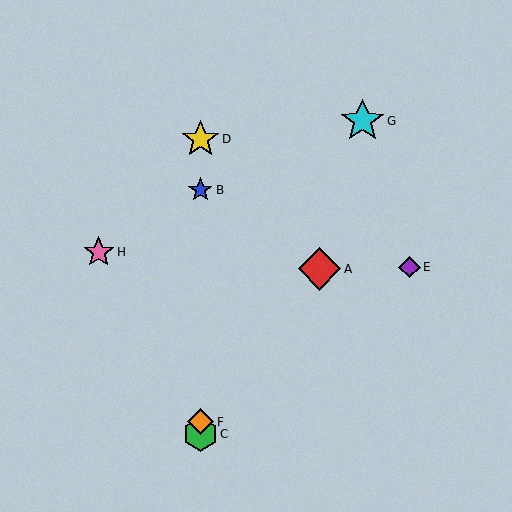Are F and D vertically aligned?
Yes, both are at x≈200.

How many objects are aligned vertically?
4 objects (B, C, D, F) are aligned vertically.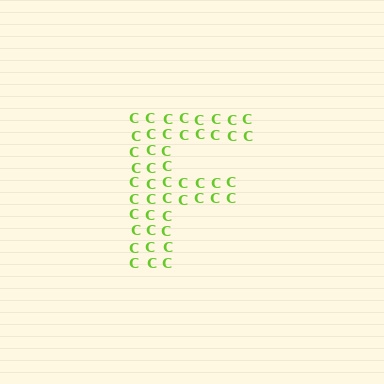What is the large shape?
The large shape is the letter F.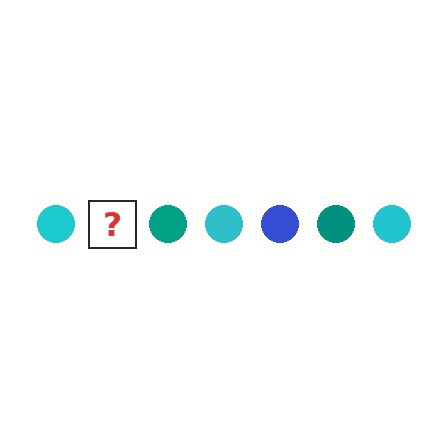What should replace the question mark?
The question mark should be replaced with a blue circle.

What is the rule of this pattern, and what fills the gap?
The rule is that the pattern cycles through cyan, blue, teal circles. The gap should be filled with a blue circle.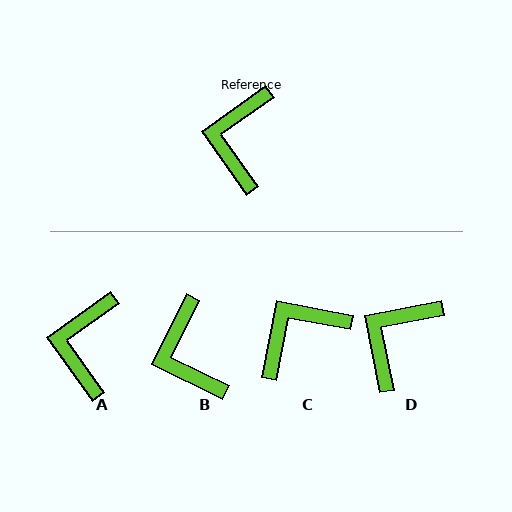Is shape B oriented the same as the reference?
No, it is off by about 29 degrees.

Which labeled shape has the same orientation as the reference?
A.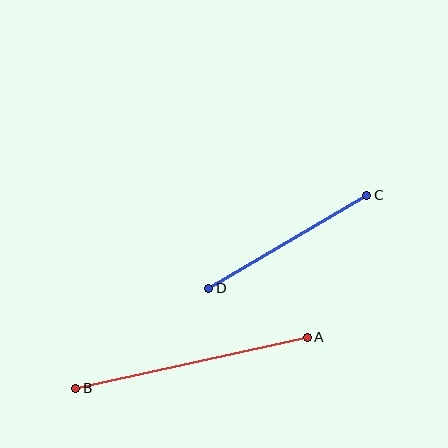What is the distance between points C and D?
The distance is approximately 183 pixels.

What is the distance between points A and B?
The distance is approximately 237 pixels.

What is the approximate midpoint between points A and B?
The midpoint is at approximately (191, 363) pixels.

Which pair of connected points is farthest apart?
Points A and B are farthest apart.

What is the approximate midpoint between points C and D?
The midpoint is at approximately (288, 242) pixels.